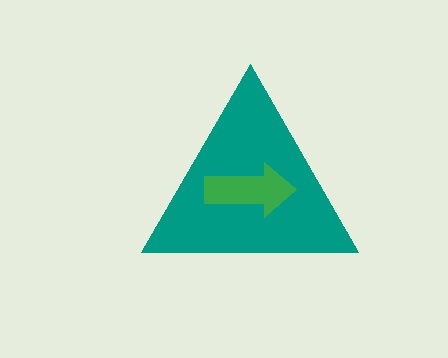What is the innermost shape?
The green arrow.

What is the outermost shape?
The teal triangle.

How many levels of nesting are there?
2.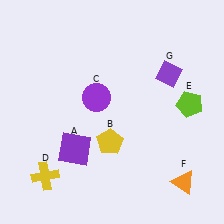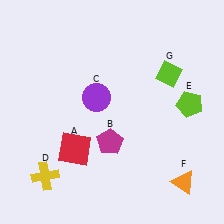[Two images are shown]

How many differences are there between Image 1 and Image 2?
There are 3 differences between the two images.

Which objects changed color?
A changed from purple to red. B changed from yellow to magenta. G changed from purple to lime.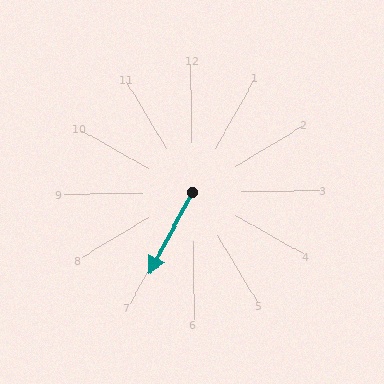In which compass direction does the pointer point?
Southwest.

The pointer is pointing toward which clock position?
Roughly 7 o'clock.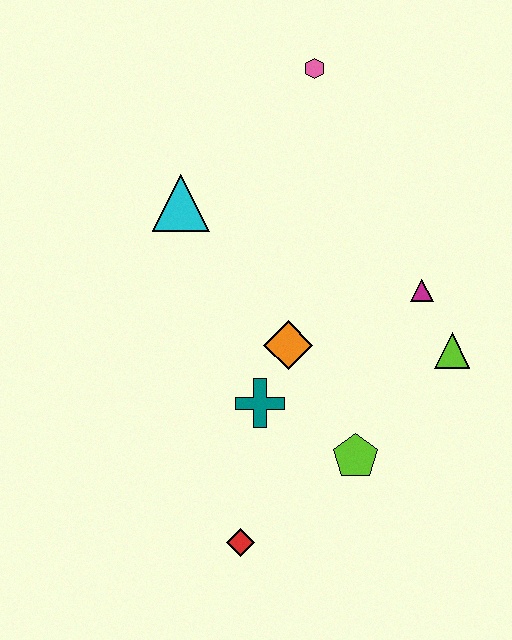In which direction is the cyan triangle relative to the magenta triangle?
The cyan triangle is to the left of the magenta triangle.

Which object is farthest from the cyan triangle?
The red diamond is farthest from the cyan triangle.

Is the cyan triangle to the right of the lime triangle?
No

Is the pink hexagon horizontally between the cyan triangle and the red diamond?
No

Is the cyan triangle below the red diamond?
No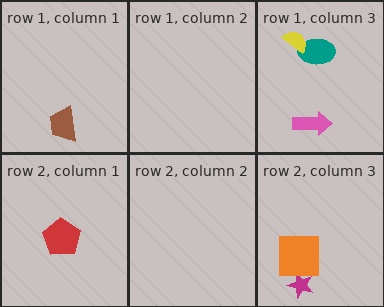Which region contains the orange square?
The row 2, column 3 region.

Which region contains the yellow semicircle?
The row 1, column 3 region.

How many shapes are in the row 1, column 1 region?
1.